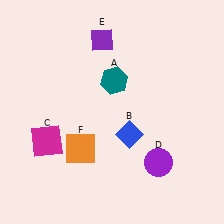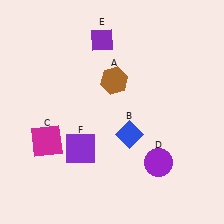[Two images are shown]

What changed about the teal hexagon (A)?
In Image 1, A is teal. In Image 2, it changed to brown.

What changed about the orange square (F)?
In Image 1, F is orange. In Image 2, it changed to purple.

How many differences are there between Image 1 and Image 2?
There are 2 differences between the two images.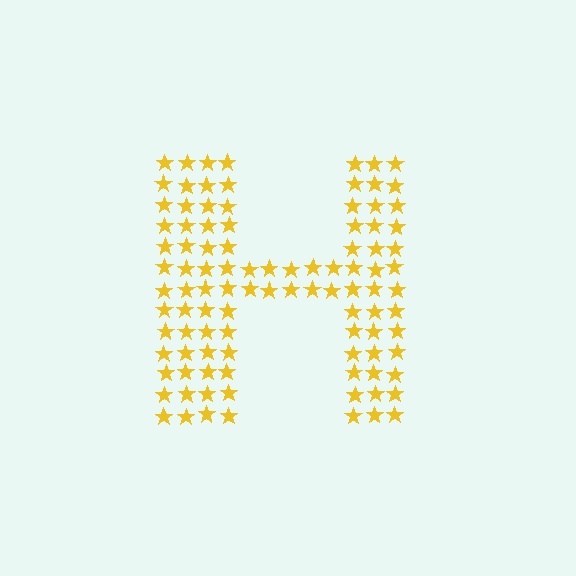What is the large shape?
The large shape is the letter H.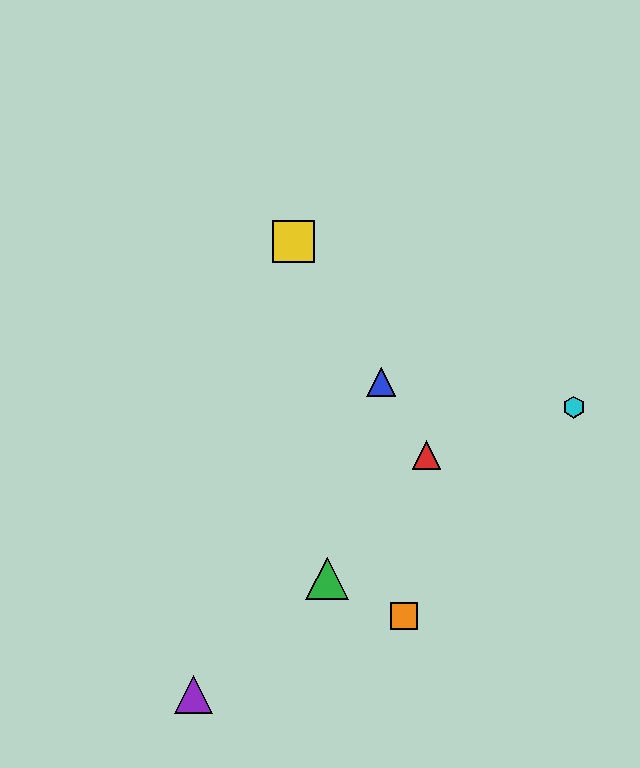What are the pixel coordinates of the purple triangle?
The purple triangle is at (193, 695).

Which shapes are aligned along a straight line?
The red triangle, the blue triangle, the yellow square are aligned along a straight line.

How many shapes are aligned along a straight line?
3 shapes (the red triangle, the blue triangle, the yellow square) are aligned along a straight line.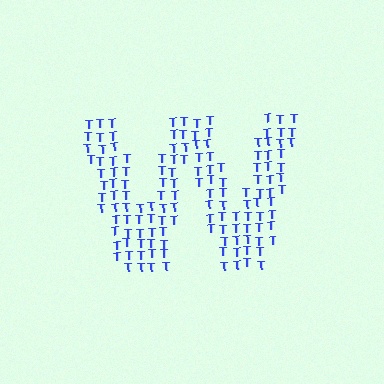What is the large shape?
The large shape is the letter W.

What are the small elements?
The small elements are letter T's.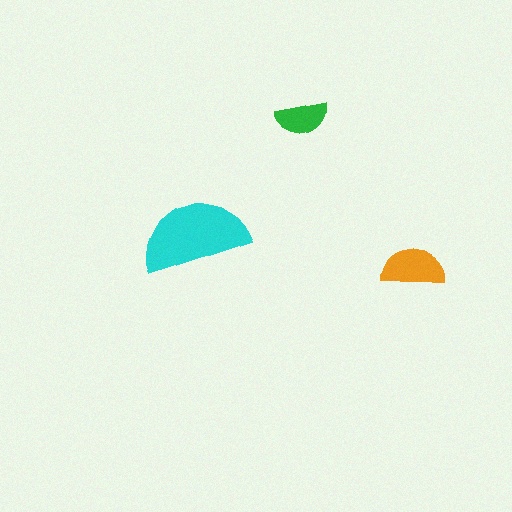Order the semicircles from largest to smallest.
the cyan one, the orange one, the green one.